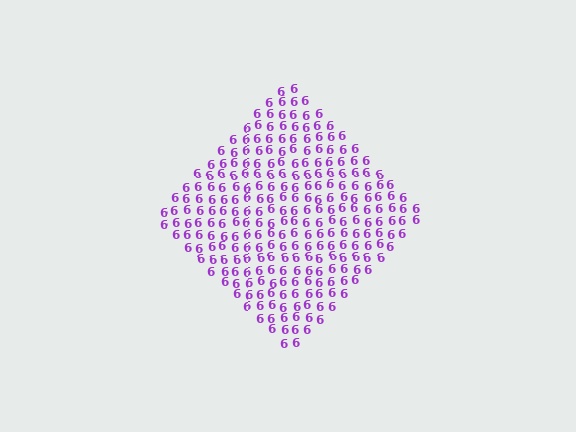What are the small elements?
The small elements are digit 6's.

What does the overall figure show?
The overall figure shows a diamond.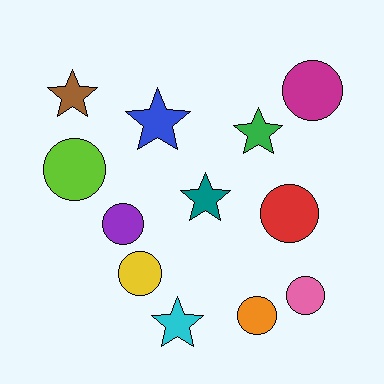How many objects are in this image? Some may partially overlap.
There are 12 objects.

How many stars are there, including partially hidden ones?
There are 5 stars.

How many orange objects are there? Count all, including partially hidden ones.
There is 1 orange object.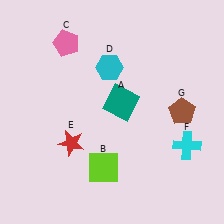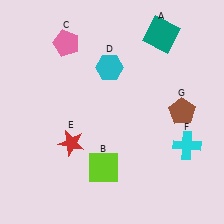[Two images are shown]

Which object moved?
The teal square (A) moved up.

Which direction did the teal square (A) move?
The teal square (A) moved up.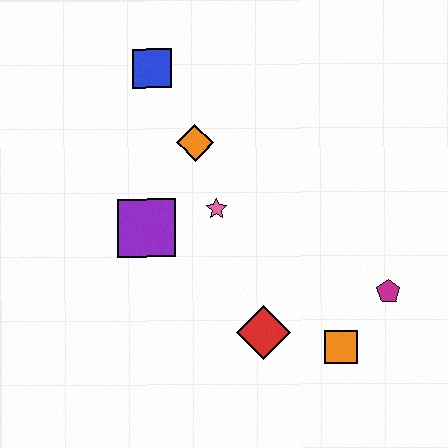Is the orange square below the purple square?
Yes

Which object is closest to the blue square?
The orange diamond is closest to the blue square.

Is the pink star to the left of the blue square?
No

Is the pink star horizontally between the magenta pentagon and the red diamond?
No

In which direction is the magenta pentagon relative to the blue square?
The magenta pentagon is to the right of the blue square.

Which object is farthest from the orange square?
The blue square is farthest from the orange square.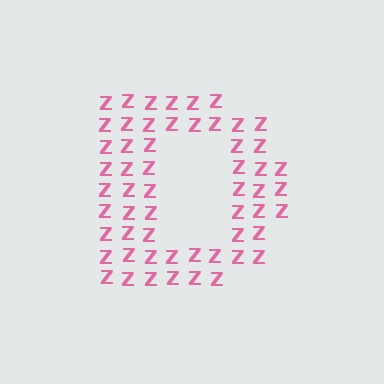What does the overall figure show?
The overall figure shows the letter D.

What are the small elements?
The small elements are letter Z's.